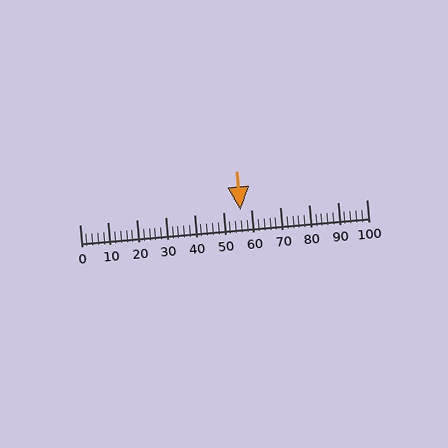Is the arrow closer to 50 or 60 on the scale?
The arrow is closer to 60.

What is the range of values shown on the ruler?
The ruler shows values from 0 to 100.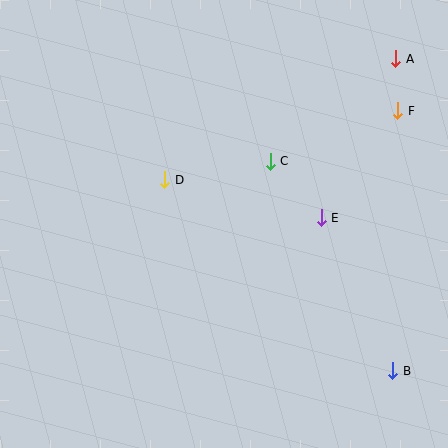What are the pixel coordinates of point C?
Point C is at (270, 161).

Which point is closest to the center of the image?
Point D at (165, 180) is closest to the center.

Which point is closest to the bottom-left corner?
Point D is closest to the bottom-left corner.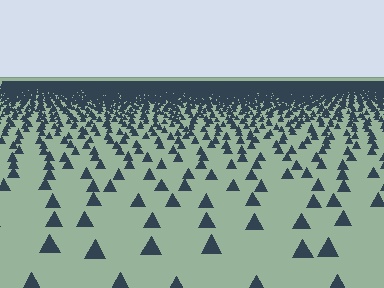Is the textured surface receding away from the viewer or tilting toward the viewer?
The surface is receding away from the viewer. Texture elements get smaller and denser toward the top.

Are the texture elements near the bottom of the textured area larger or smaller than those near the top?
Larger. Near the bottom, elements are closer to the viewer and appear at a bigger on-screen size.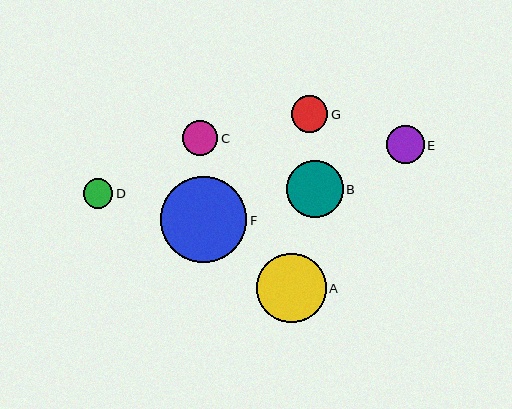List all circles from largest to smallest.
From largest to smallest: F, A, B, E, G, C, D.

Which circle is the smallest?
Circle D is the smallest with a size of approximately 30 pixels.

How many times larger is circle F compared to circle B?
Circle F is approximately 1.5 times the size of circle B.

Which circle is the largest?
Circle F is the largest with a size of approximately 86 pixels.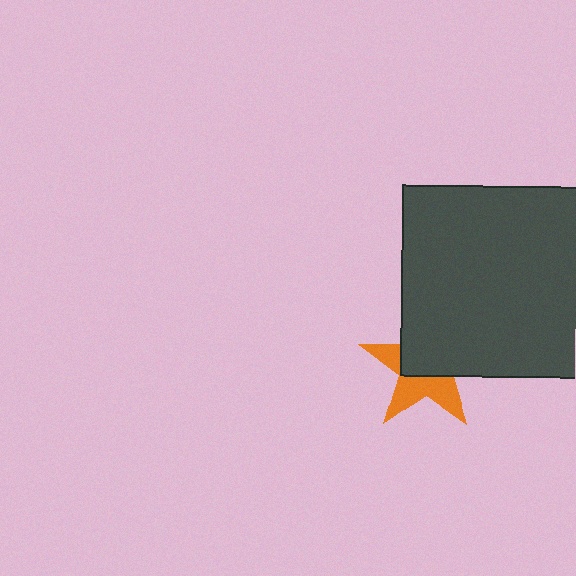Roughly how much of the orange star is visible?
About half of it is visible (roughly 46%).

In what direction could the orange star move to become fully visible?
The orange star could move toward the lower-left. That would shift it out from behind the dark gray square entirely.